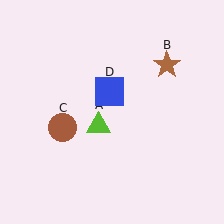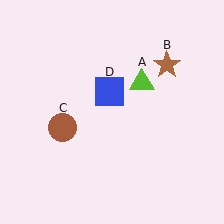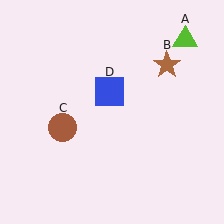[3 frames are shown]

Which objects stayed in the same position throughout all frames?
Brown star (object B) and brown circle (object C) and blue square (object D) remained stationary.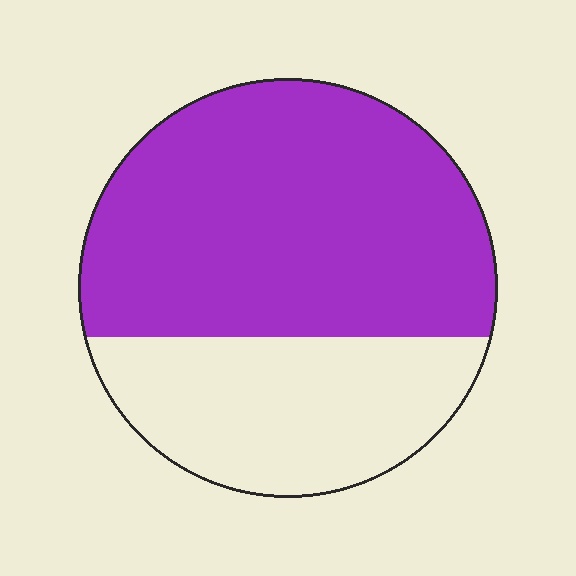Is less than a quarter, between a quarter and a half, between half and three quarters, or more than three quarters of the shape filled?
Between half and three quarters.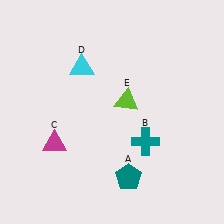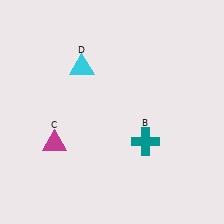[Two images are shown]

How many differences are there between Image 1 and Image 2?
There are 2 differences between the two images.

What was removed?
The lime triangle (E), the teal pentagon (A) were removed in Image 2.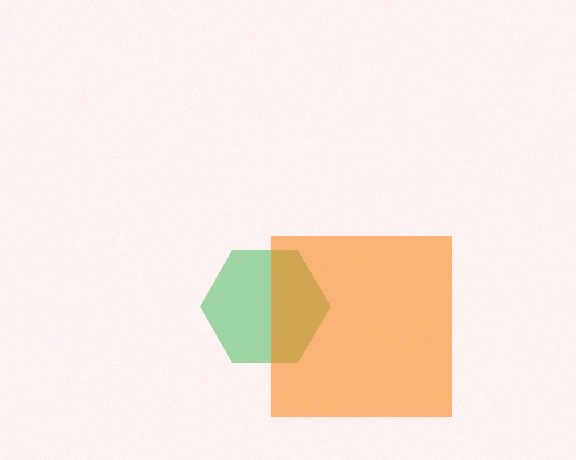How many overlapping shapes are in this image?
There are 2 overlapping shapes in the image.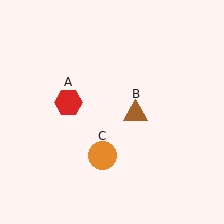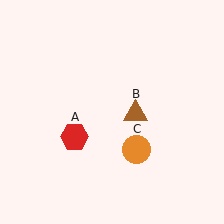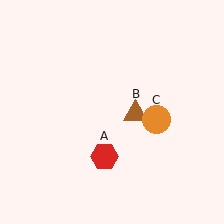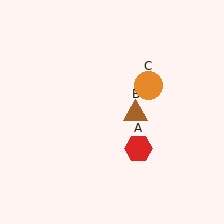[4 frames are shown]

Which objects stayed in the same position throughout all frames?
Brown triangle (object B) remained stationary.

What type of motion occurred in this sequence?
The red hexagon (object A), orange circle (object C) rotated counterclockwise around the center of the scene.